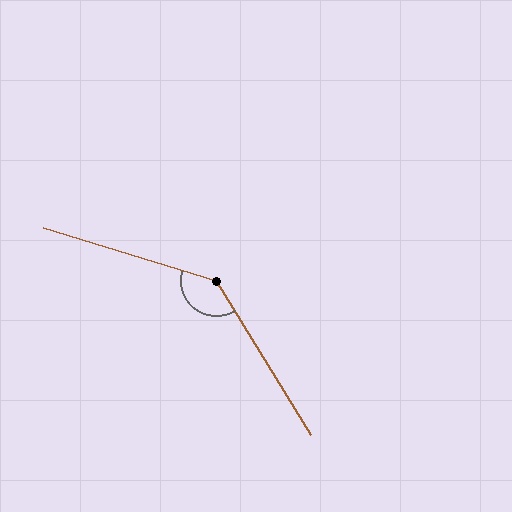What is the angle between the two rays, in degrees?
Approximately 139 degrees.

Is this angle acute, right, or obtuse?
It is obtuse.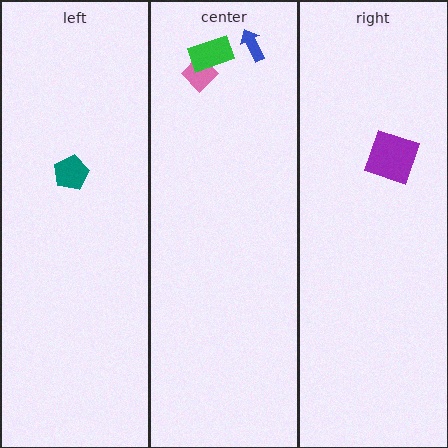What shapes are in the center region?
The blue arrow, the pink diamond, the green rectangle.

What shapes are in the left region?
The teal pentagon.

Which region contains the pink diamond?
The center region.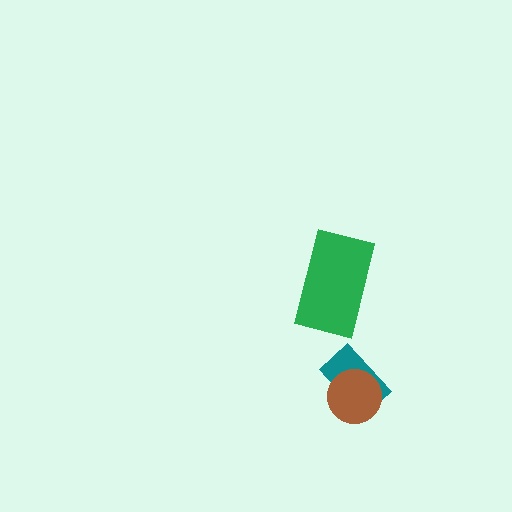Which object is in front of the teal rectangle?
The brown circle is in front of the teal rectangle.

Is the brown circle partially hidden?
No, no other shape covers it.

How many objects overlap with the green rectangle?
0 objects overlap with the green rectangle.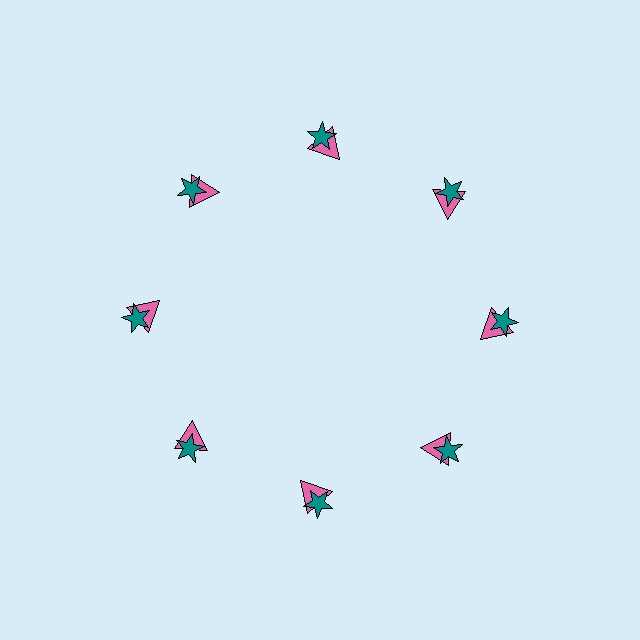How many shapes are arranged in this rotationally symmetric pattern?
There are 16 shapes, arranged in 8 groups of 2.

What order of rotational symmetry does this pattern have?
This pattern has 8-fold rotational symmetry.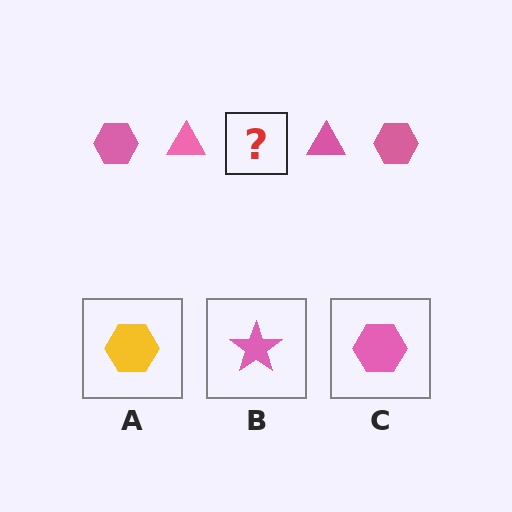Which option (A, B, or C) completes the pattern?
C.